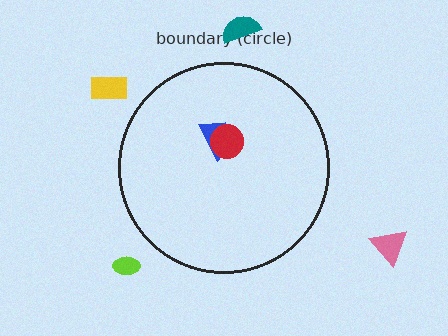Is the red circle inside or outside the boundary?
Inside.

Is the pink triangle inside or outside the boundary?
Outside.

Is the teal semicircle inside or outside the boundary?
Outside.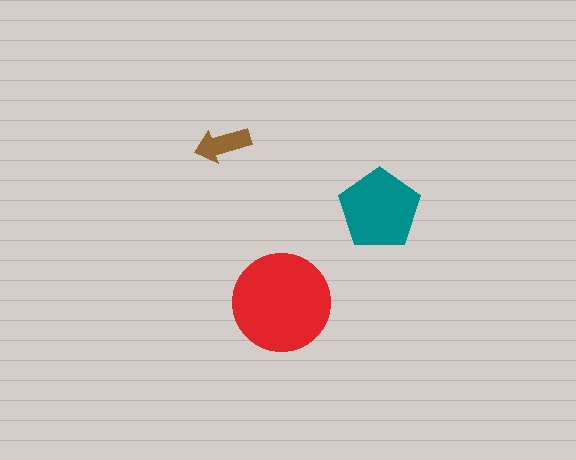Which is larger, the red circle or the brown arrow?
The red circle.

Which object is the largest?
The red circle.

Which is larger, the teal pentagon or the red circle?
The red circle.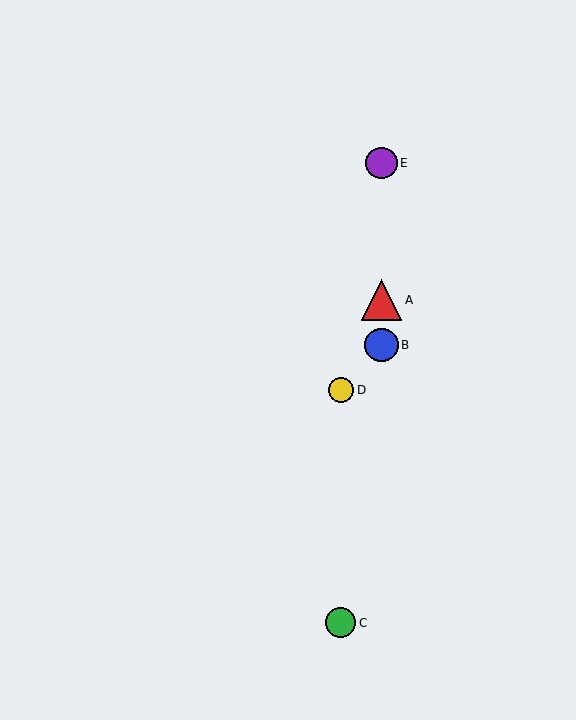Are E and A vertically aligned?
Yes, both are at x≈382.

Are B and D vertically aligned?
No, B is at x≈382 and D is at x≈341.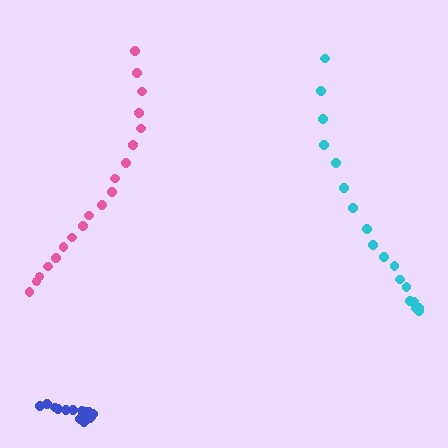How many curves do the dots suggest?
There are 3 distinct paths.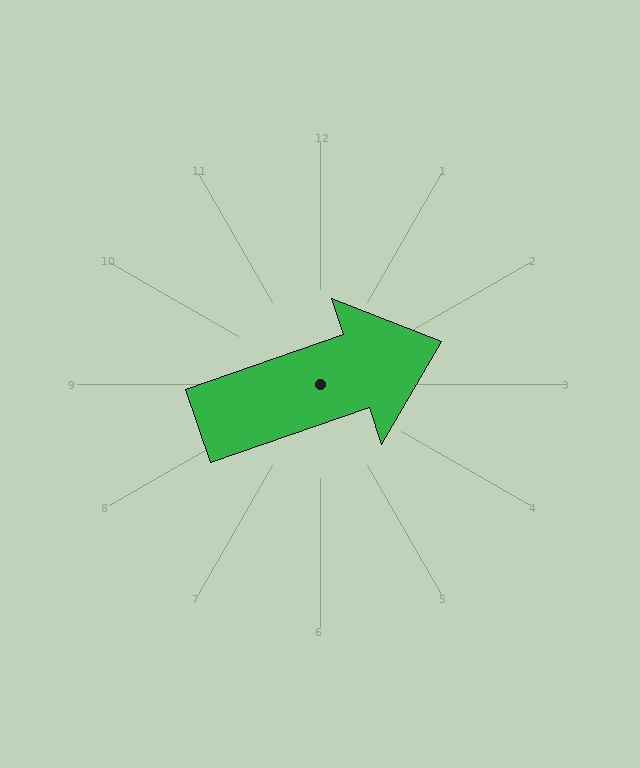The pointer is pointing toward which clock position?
Roughly 2 o'clock.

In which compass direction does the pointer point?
East.